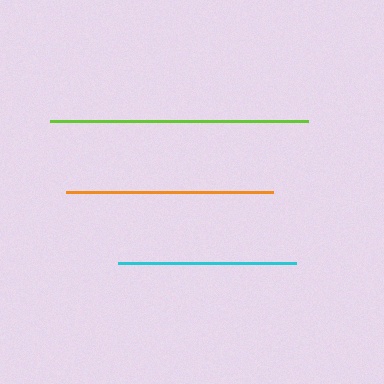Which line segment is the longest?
The lime line is the longest at approximately 258 pixels.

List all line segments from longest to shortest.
From longest to shortest: lime, orange, cyan.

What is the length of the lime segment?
The lime segment is approximately 258 pixels long.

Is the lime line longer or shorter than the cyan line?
The lime line is longer than the cyan line.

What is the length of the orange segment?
The orange segment is approximately 207 pixels long.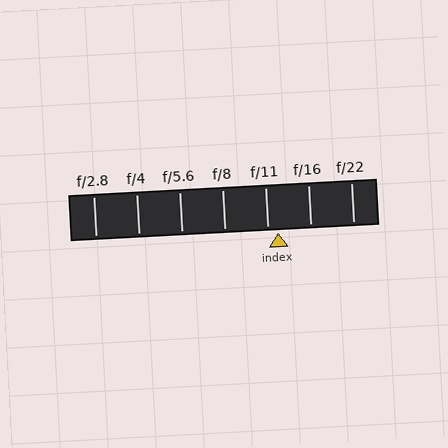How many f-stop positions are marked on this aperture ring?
There are 7 f-stop positions marked.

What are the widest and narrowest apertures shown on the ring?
The widest aperture shown is f/2.8 and the narrowest is f/22.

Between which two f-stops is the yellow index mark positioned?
The index mark is between f/11 and f/16.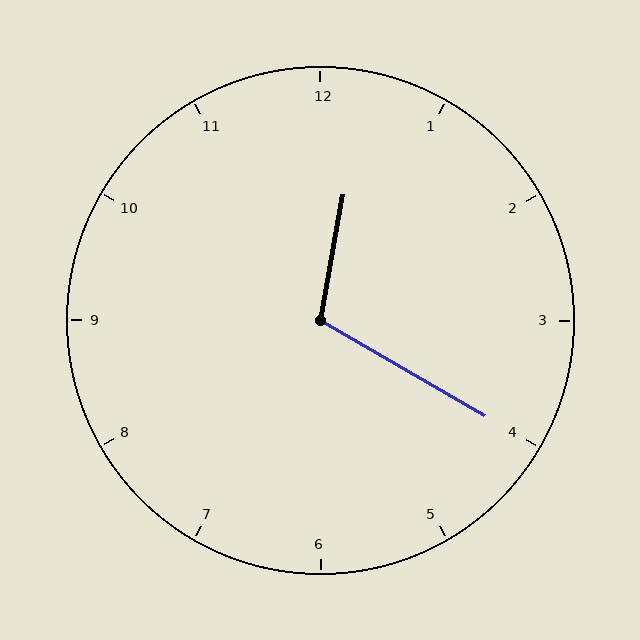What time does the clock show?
12:20.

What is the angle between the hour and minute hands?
Approximately 110 degrees.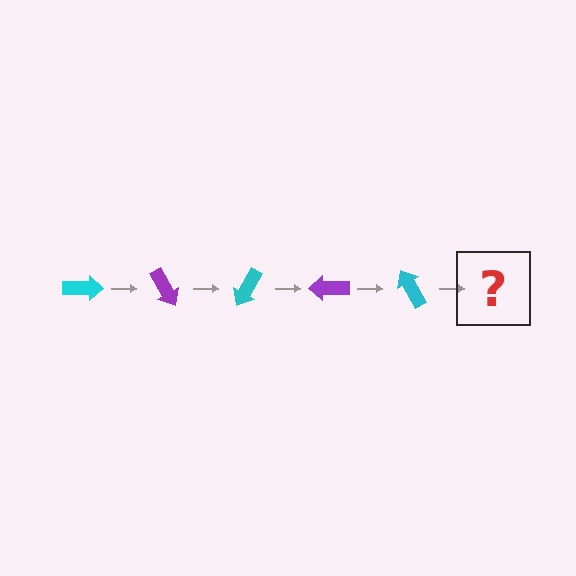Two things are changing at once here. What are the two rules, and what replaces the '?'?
The two rules are that it rotates 60 degrees each step and the color cycles through cyan and purple. The '?' should be a purple arrow, rotated 300 degrees from the start.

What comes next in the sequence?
The next element should be a purple arrow, rotated 300 degrees from the start.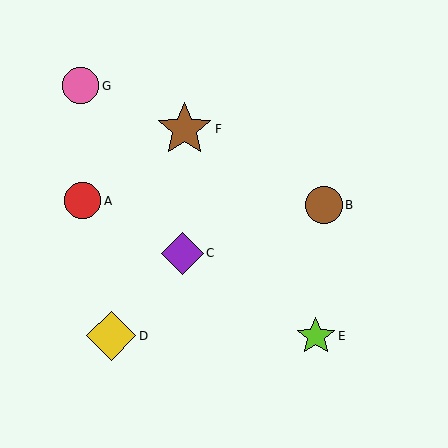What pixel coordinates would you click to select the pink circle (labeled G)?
Click at (80, 86) to select the pink circle G.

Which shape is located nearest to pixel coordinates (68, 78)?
The pink circle (labeled G) at (80, 86) is nearest to that location.